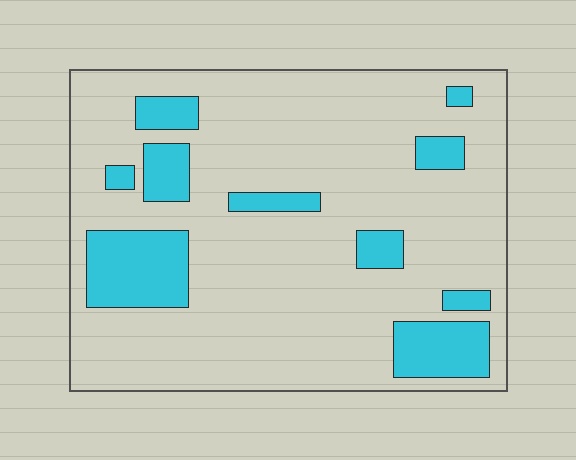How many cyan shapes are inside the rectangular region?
10.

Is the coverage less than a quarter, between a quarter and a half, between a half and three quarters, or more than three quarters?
Less than a quarter.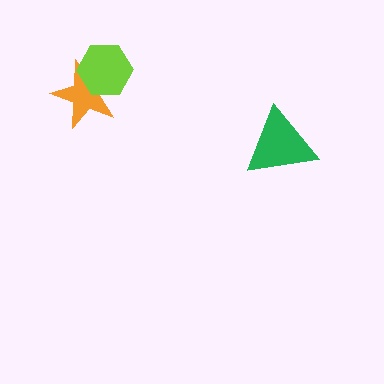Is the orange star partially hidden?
Yes, it is partially covered by another shape.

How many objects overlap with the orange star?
1 object overlaps with the orange star.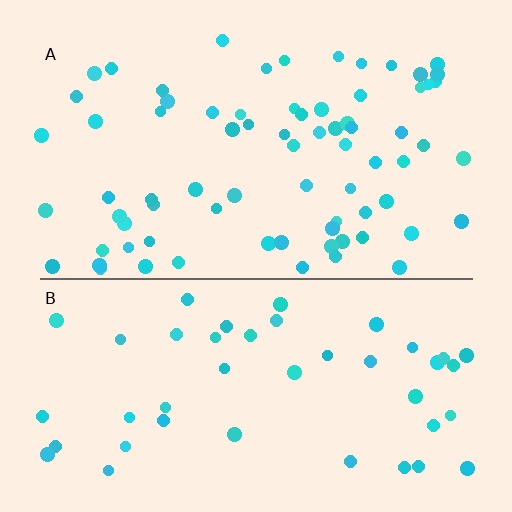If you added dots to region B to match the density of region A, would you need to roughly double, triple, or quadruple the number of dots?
Approximately double.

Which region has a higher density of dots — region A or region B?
A (the top).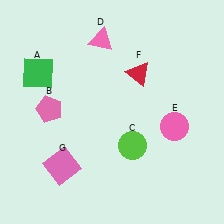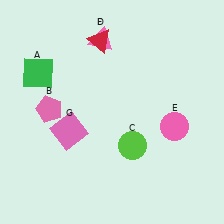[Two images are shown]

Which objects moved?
The objects that moved are: the red triangle (F), the pink square (G).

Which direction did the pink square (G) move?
The pink square (G) moved up.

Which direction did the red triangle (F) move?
The red triangle (F) moved left.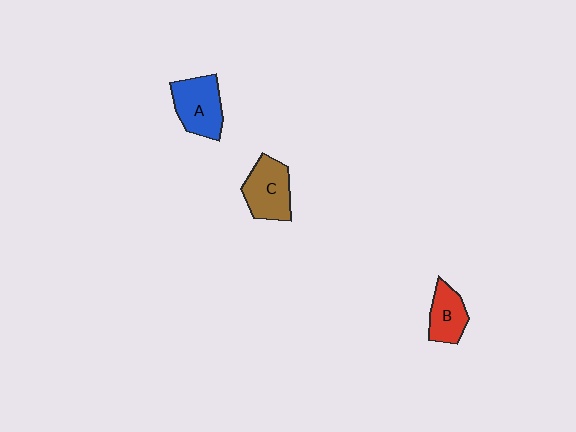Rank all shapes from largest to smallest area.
From largest to smallest: A (blue), C (brown), B (red).